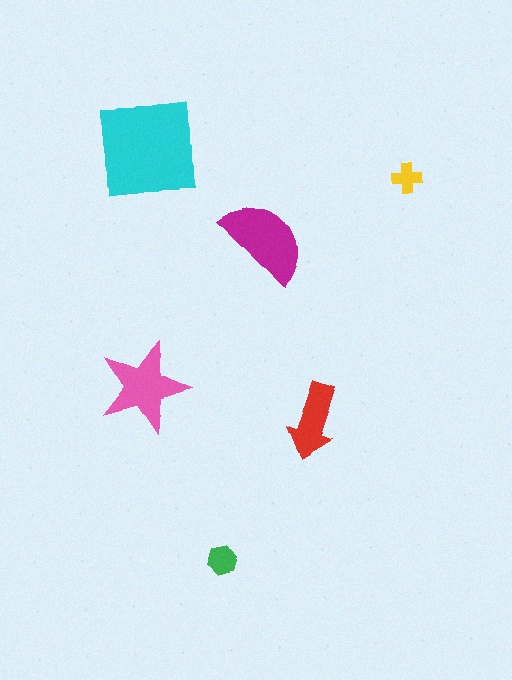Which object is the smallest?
The yellow cross.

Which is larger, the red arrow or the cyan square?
The cyan square.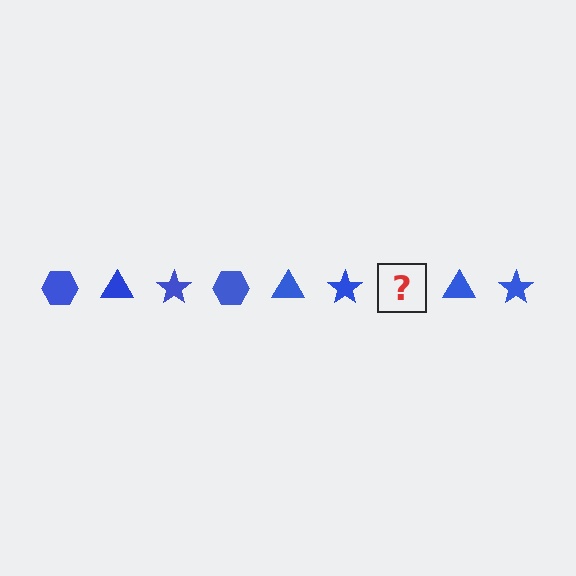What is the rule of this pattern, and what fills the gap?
The rule is that the pattern cycles through hexagon, triangle, star shapes in blue. The gap should be filled with a blue hexagon.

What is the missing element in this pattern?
The missing element is a blue hexagon.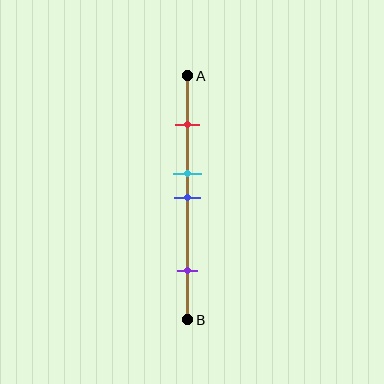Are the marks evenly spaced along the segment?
No, the marks are not evenly spaced.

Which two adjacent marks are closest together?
The cyan and blue marks are the closest adjacent pair.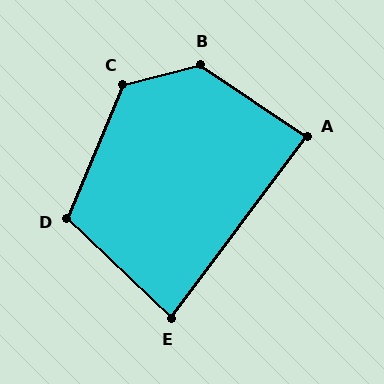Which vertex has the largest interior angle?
B, at approximately 131 degrees.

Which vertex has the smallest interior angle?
E, at approximately 83 degrees.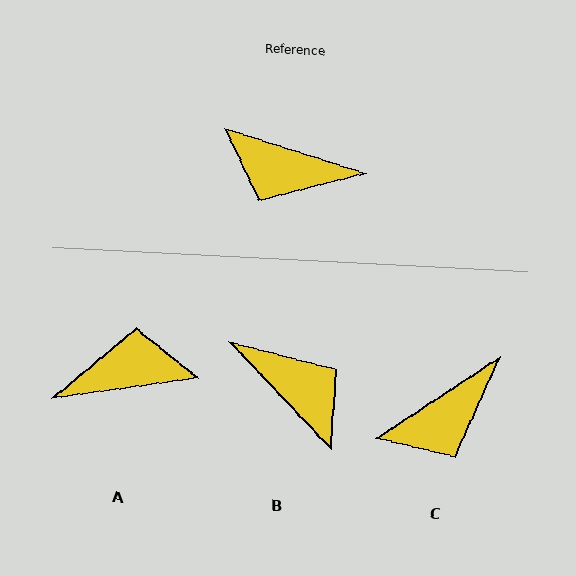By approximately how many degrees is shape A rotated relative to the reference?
Approximately 154 degrees clockwise.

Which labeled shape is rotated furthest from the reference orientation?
A, about 154 degrees away.